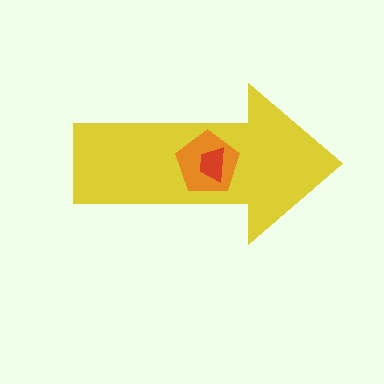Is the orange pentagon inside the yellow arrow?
Yes.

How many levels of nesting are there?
3.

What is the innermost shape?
The red trapezoid.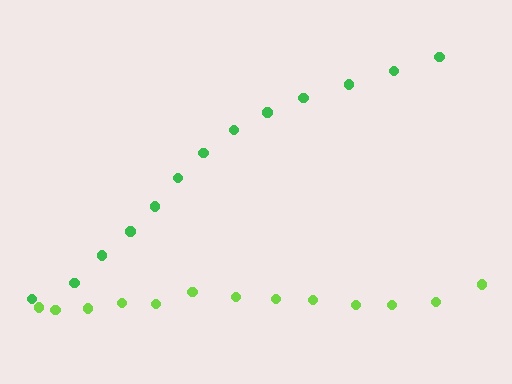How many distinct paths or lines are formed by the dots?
There are 2 distinct paths.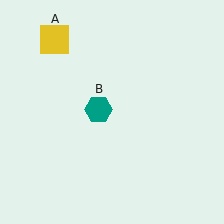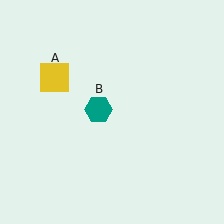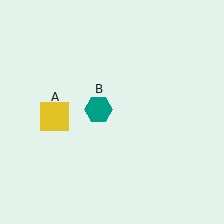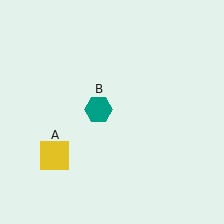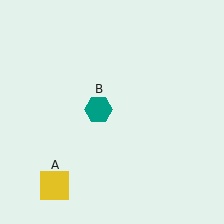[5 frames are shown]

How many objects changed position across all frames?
1 object changed position: yellow square (object A).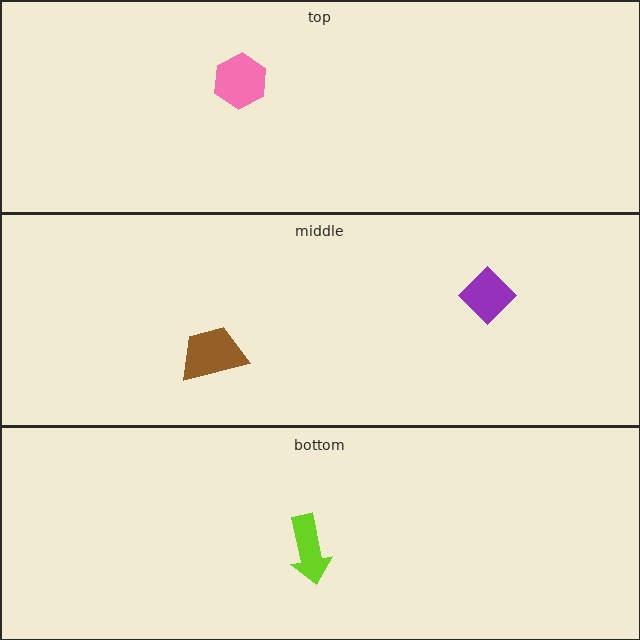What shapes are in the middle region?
The brown trapezoid, the purple diamond.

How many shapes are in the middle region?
2.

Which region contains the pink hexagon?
The top region.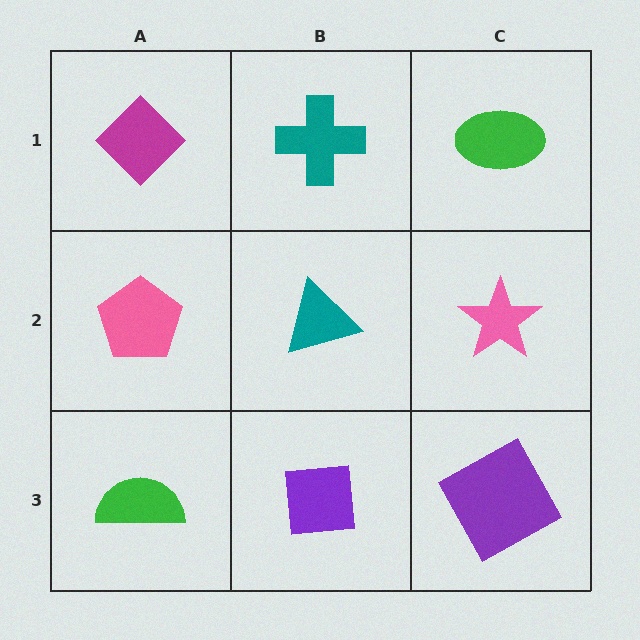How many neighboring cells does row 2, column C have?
3.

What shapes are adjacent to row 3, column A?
A pink pentagon (row 2, column A), a purple square (row 3, column B).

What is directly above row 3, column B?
A teal triangle.